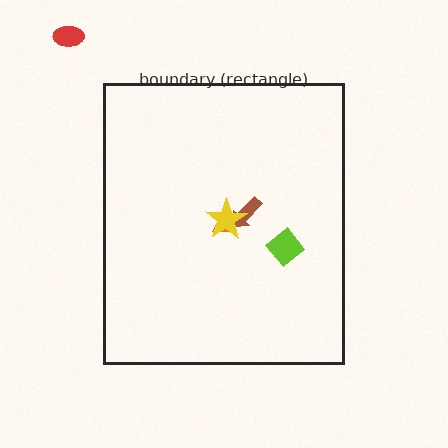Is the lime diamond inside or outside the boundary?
Inside.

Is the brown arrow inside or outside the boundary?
Inside.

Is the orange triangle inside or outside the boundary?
Inside.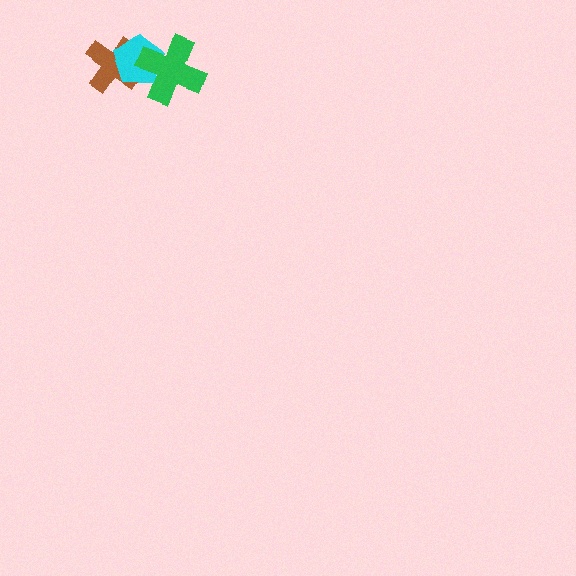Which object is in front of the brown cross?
The cyan pentagon is in front of the brown cross.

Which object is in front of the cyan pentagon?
The green cross is in front of the cyan pentagon.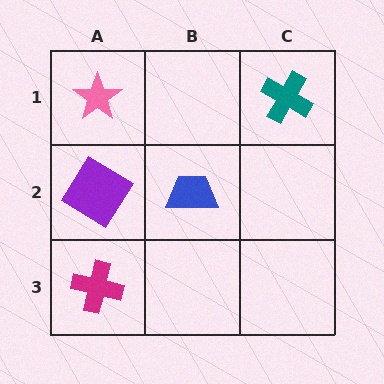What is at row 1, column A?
A pink star.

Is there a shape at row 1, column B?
No, that cell is empty.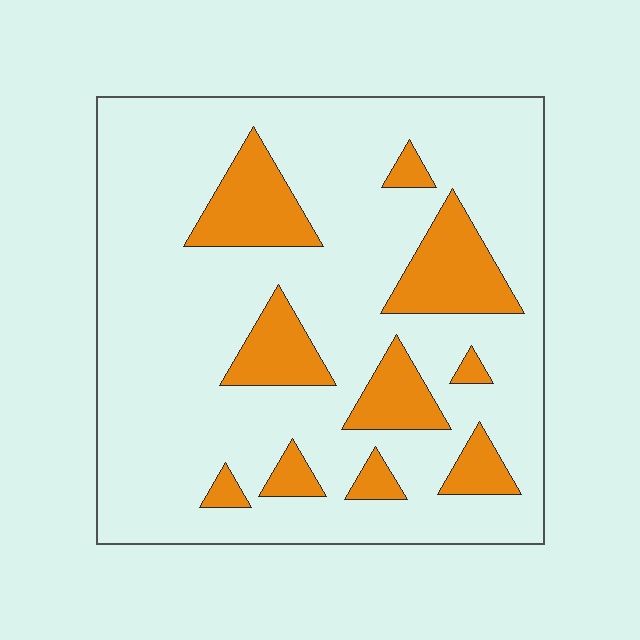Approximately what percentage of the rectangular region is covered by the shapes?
Approximately 20%.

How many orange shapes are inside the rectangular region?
10.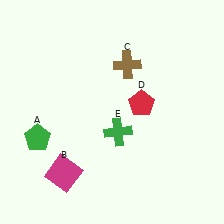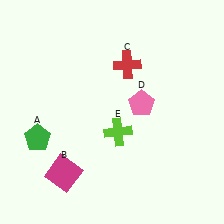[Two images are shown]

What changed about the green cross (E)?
In Image 1, E is green. In Image 2, it changed to lime.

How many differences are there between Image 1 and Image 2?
There are 3 differences between the two images.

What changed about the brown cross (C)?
In Image 1, C is brown. In Image 2, it changed to red.